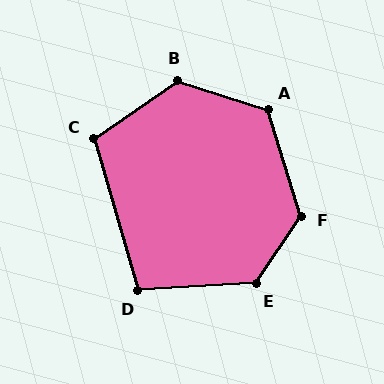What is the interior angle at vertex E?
Approximately 127 degrees (obtuse).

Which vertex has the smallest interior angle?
D, at approximately 103 degrees.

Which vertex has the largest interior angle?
F, at approximately 129 degrees.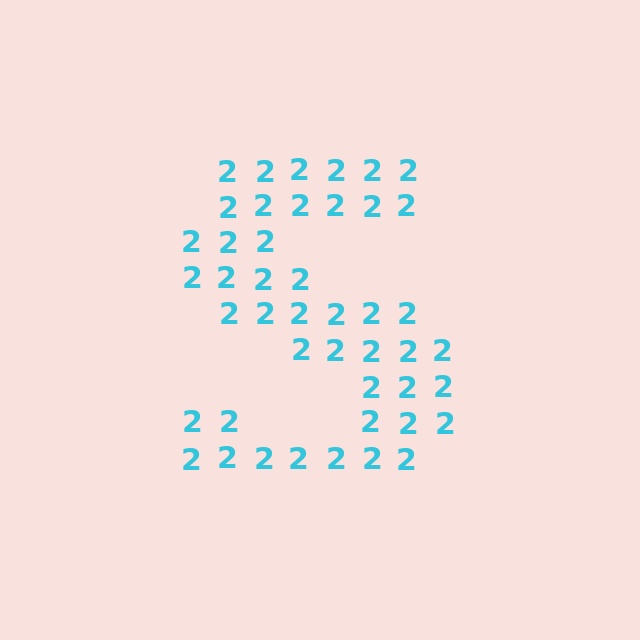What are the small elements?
The small elements are digit 2's.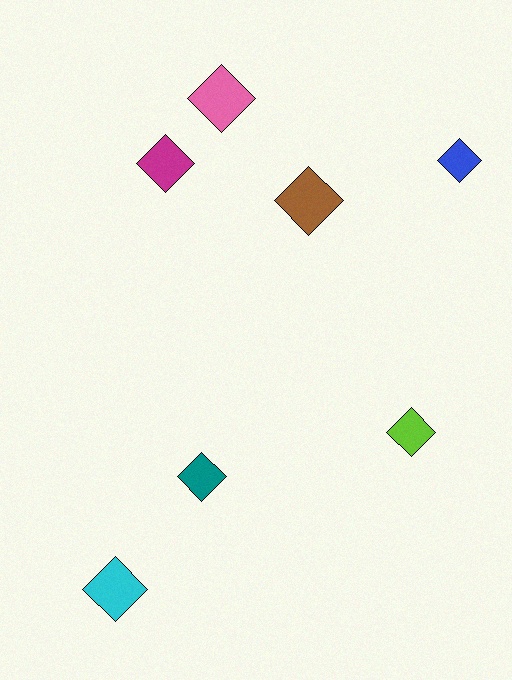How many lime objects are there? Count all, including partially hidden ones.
There is 1 lime object.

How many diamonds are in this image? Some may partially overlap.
There are 7 diamonds.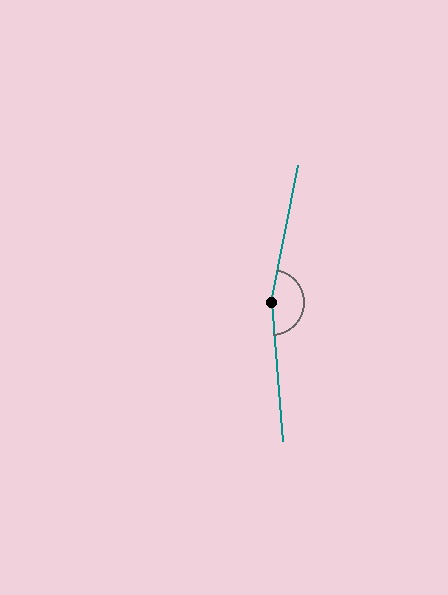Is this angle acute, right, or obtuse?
It is obtuse.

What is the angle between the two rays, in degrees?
Approximately 165 degrees.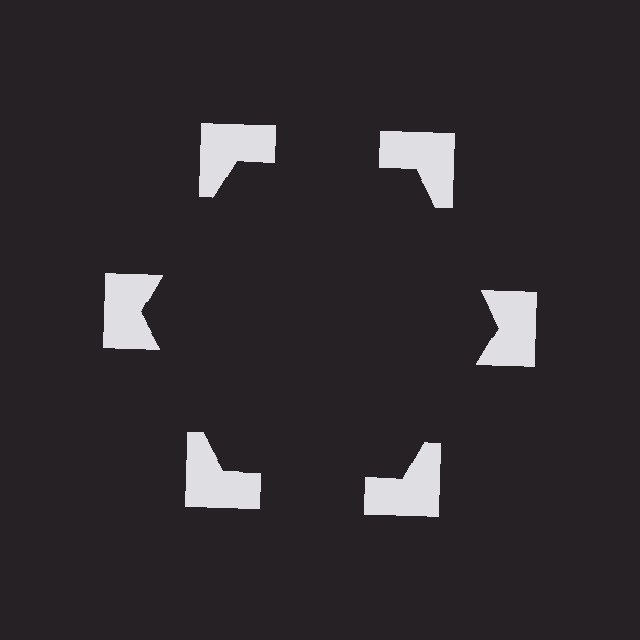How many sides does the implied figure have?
6 sides.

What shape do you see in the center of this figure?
An illusory hexagon — its edges are inferred from the aligned wedge cuts in the notched squares, not physically drawn.